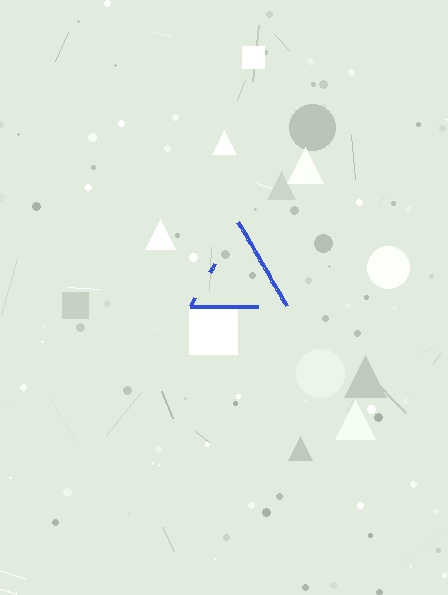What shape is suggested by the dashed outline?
The dashed outline suggests a triangle.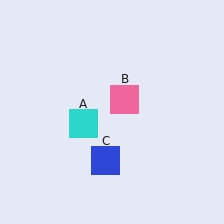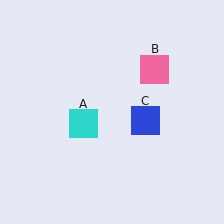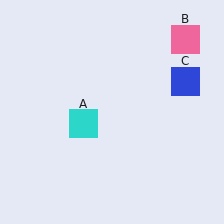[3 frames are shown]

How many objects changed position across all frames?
2 objects changed position: pink square (object B), blue square (object C).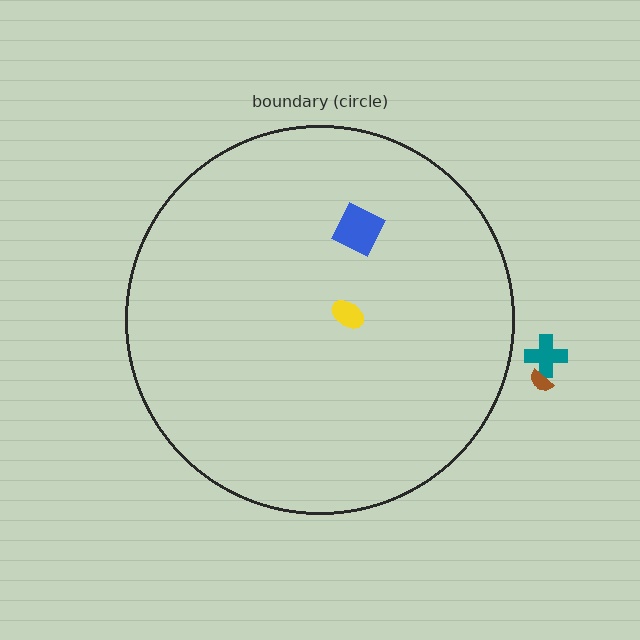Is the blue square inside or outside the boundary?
Inside.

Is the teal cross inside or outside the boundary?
Outside.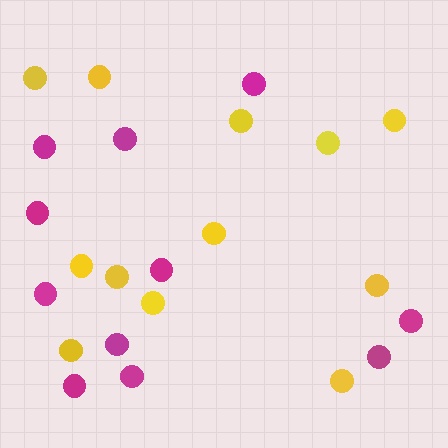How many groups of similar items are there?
There are 2 groups: one group of yellow circles (12) and one group of magenta circles (11).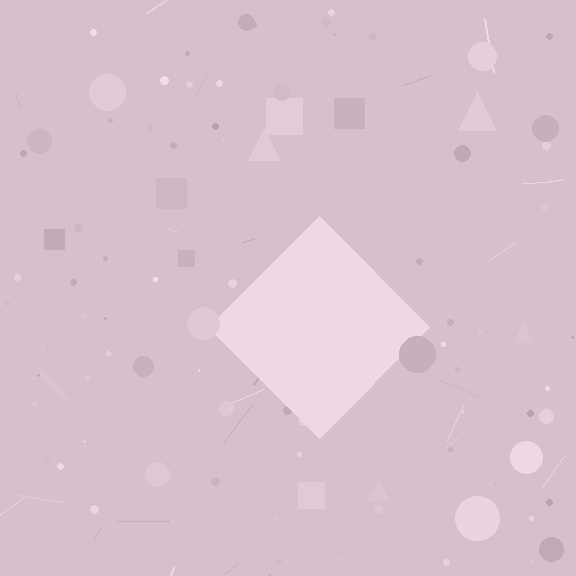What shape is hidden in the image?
A diamond is hidden in the image.